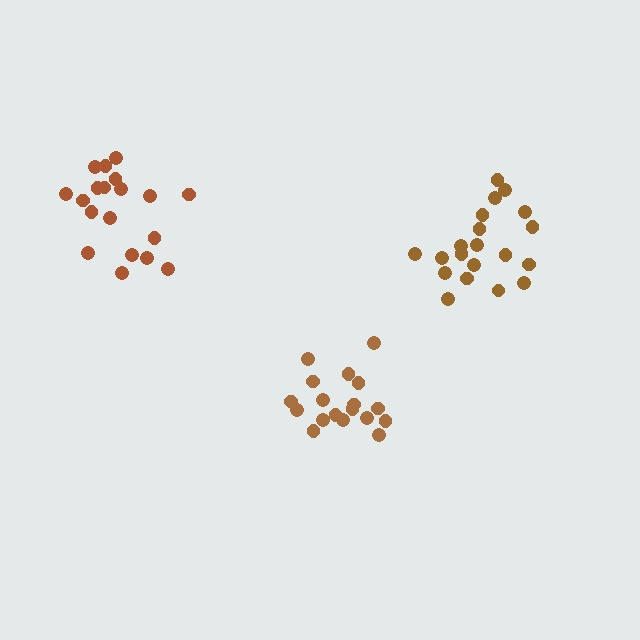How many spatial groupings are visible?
There are 3 spatial groupings.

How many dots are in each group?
Group 1: 18 dots, Group 2: 20 dots, Group 3: 19 dots (57 total).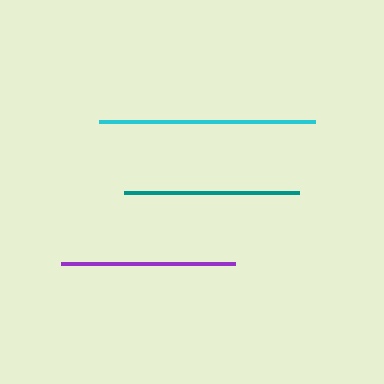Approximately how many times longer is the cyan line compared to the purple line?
The cyan line is approximately 1.2 times the length of the purple line.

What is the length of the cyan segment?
The cyan segment is approximately 216 pixels long.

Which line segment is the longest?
The cyan line is the longest at approximately 216 pixels.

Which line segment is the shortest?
The purple line is the shortest at approximately 174 pixels.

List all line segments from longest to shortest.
From longest to shortest: cyan, teal, purple.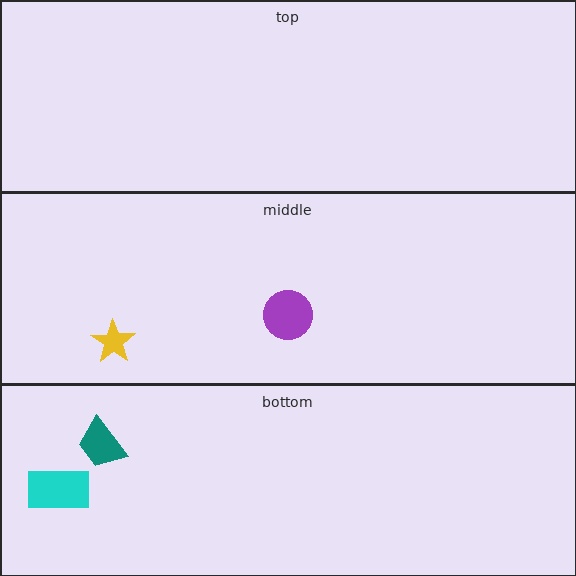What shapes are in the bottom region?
The cyan rectangle, the teal trapezoid.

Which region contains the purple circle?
The middle region.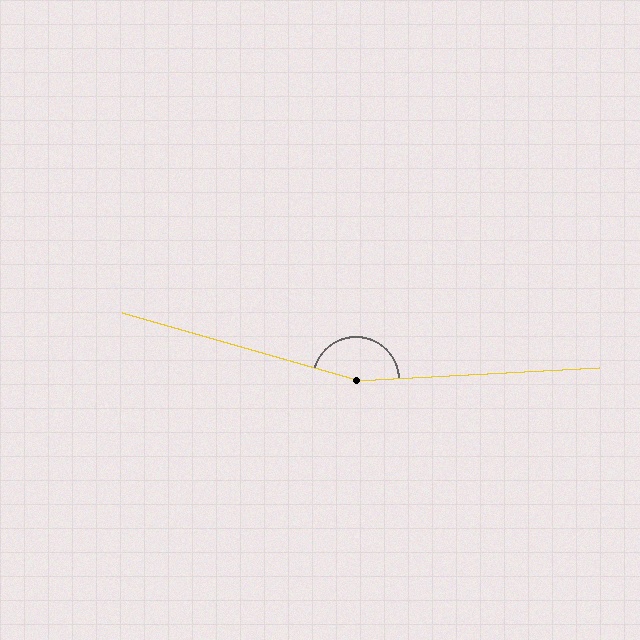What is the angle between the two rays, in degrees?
Approximately 161 degrees.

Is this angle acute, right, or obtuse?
It is obtuse.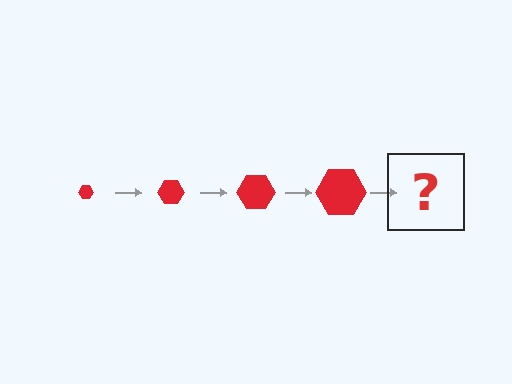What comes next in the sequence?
The next element should be a red hexagon, larger than the previous one.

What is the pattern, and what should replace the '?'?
The pattern is that the hexagon gets progressively larger each step. The '?' should be a red hexagon, larger than the previous one.